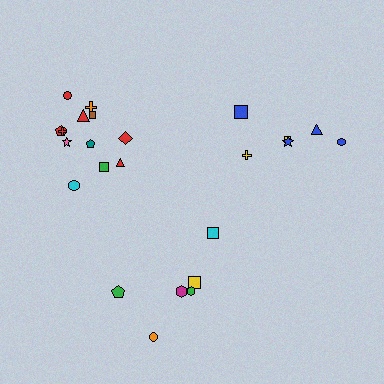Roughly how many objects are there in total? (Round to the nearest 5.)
Roughly 25 objects in total.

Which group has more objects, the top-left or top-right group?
The top-left group.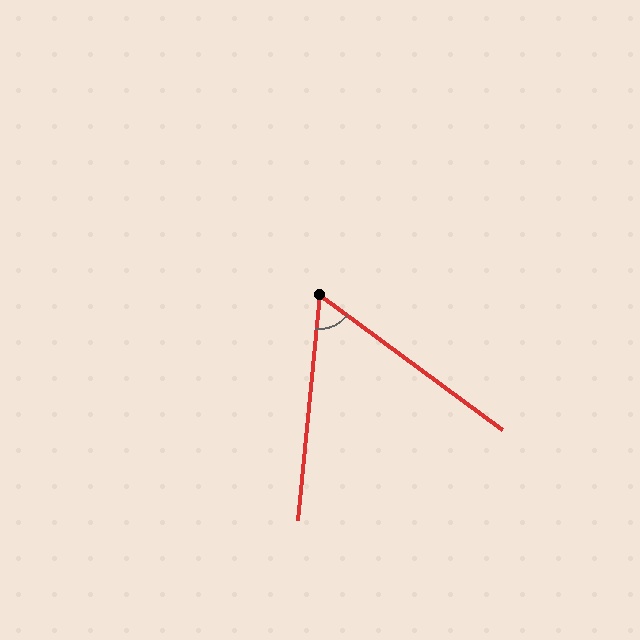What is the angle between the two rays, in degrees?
Approximately 59 degrees.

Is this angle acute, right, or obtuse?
It is acute.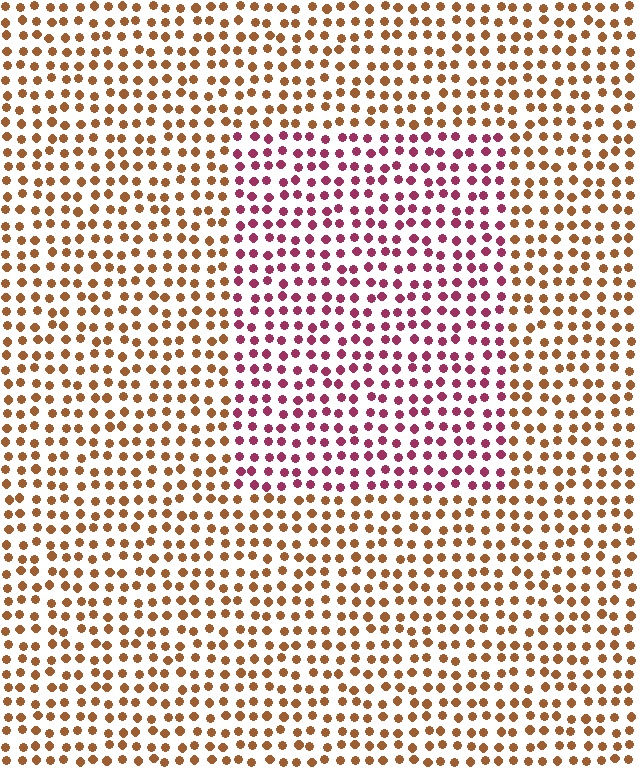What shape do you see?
I see a rectangle.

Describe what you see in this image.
The image is filled with small brown elements in a uniform arrangement. A rectangle-shaped region is visible where the elements are tinted to a slightly different hue, forming a subtle color boundary.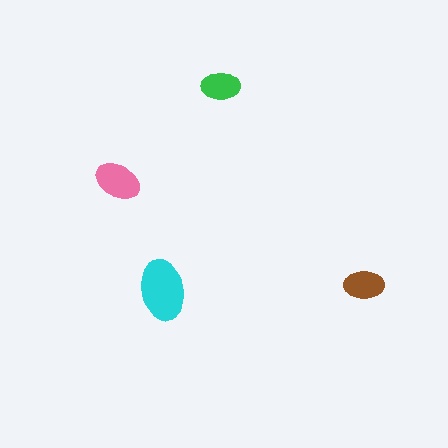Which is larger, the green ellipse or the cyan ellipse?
The cyan one.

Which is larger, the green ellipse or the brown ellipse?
The brown one.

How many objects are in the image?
There are 4 objects in the image.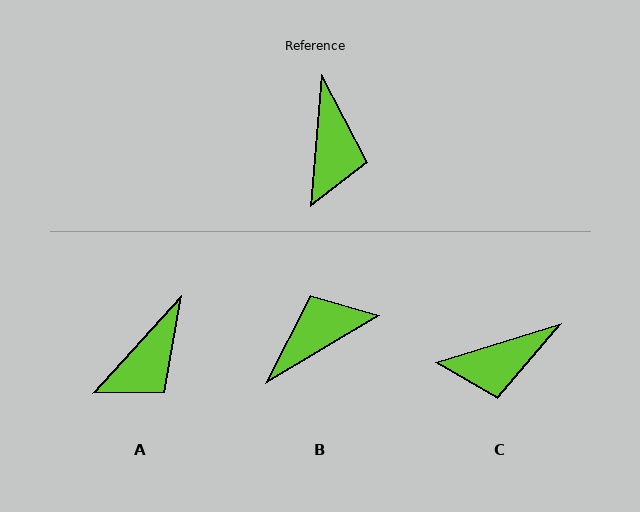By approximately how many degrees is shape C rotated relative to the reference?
Approximately 68 degrees clockwise.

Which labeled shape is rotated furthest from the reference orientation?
B, about 126 degrees away.